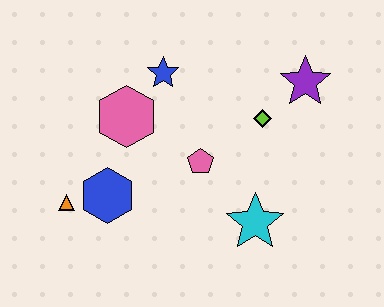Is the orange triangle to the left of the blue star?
Yes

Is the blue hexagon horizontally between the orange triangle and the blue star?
Yes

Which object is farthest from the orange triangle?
The purple star is farthest from the orange triangle.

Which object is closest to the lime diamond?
The purple star is closest to the lime diamond.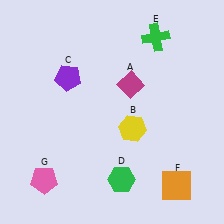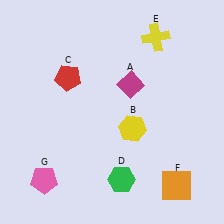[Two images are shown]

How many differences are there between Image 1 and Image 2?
There are 2 differences between the two images.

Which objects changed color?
C changed from purple to red. E changed from green to yellow.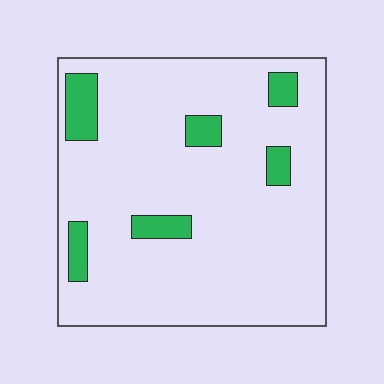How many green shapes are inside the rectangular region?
6.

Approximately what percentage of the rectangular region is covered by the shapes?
Approximately 10%.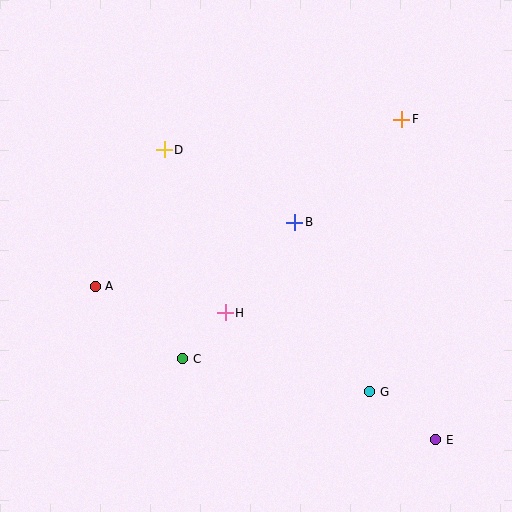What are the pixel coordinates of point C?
Point C is at (183, 359).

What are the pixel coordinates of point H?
Point H is at (225, 313).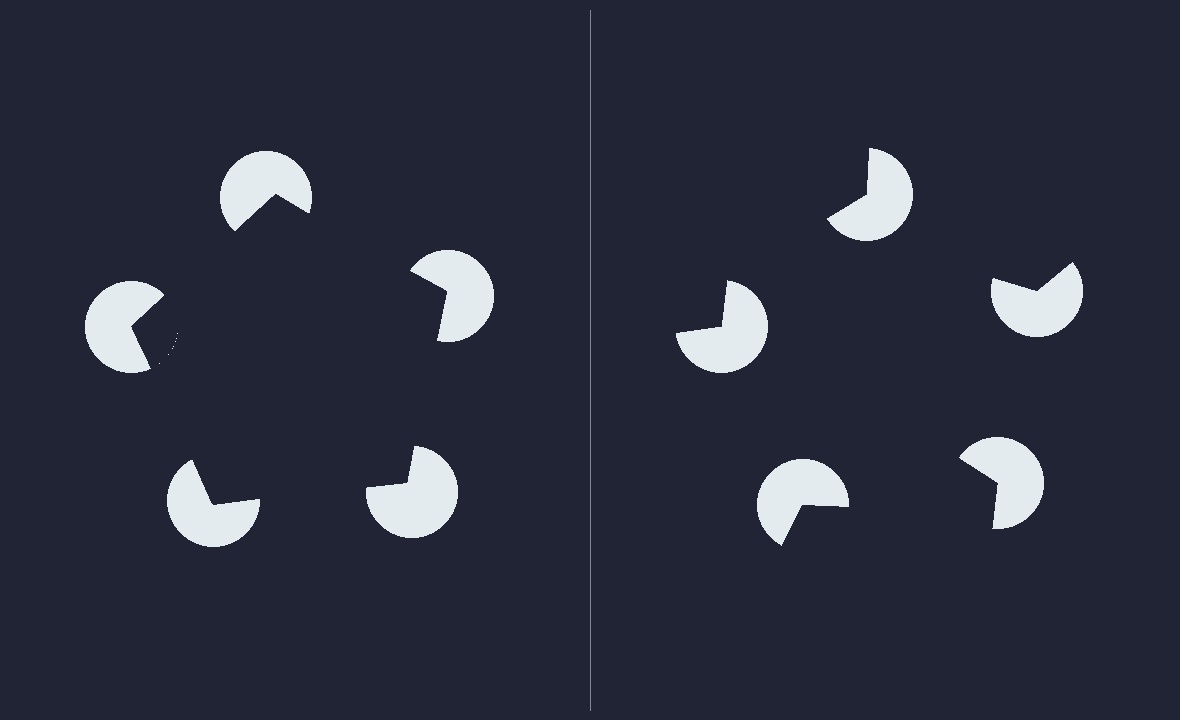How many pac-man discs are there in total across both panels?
10 — 5 on each side.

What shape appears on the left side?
An illusory pentagon.